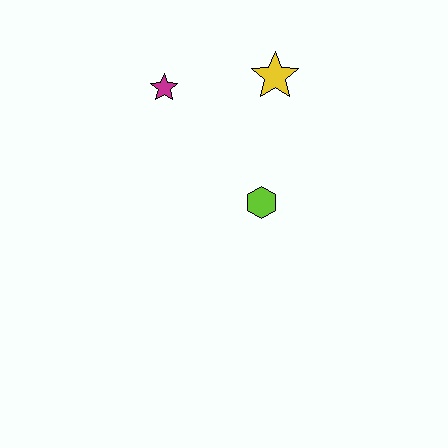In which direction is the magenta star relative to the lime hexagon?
The magenta star is above the lime hexagon.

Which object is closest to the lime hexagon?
The yellow star is closest to the lime hexagon.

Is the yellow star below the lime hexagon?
No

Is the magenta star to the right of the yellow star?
No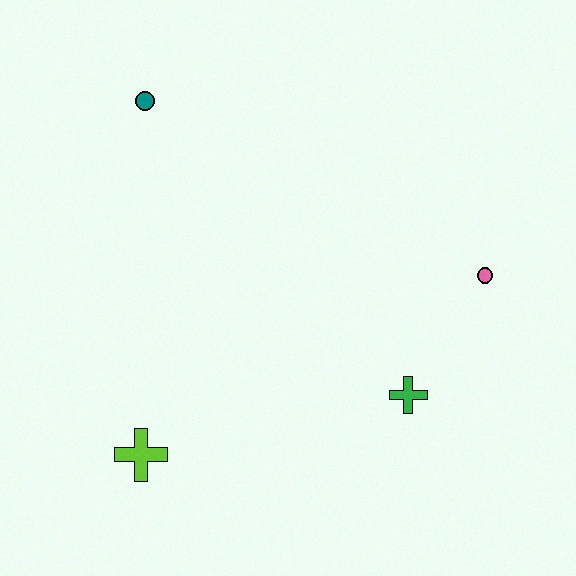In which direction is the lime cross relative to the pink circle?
The lime cross is to the left of the pink circle.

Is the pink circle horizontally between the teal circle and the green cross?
No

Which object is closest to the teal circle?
The lime cross is closest to the teal circle.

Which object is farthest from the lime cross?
The pink circle is farthest from the lime cross.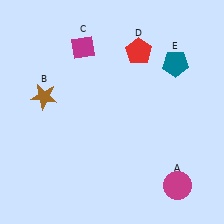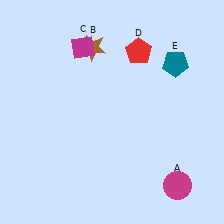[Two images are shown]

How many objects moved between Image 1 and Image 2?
1 object moved between the two images.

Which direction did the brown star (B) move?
The brown star (B) moved right.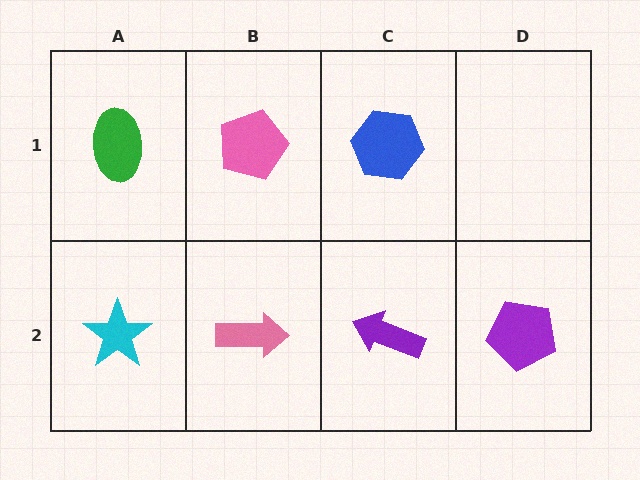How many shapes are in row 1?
3 shapes.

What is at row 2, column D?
A purple pentagon.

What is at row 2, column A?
A cyan star.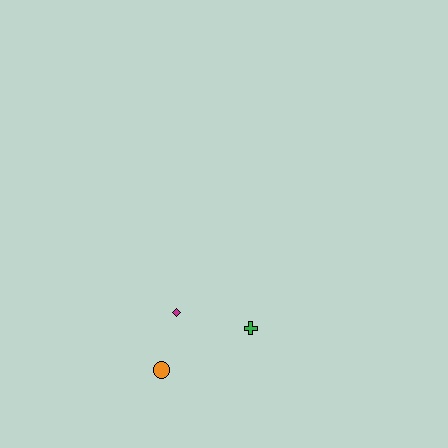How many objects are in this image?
There are 3 objects.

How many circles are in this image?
There is 1 circle.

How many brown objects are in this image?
There are no brown objects.